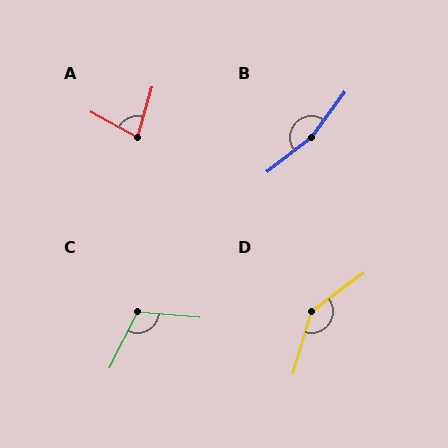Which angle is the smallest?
A, at approximately 78 degrees.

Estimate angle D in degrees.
Approximately 142 degrees.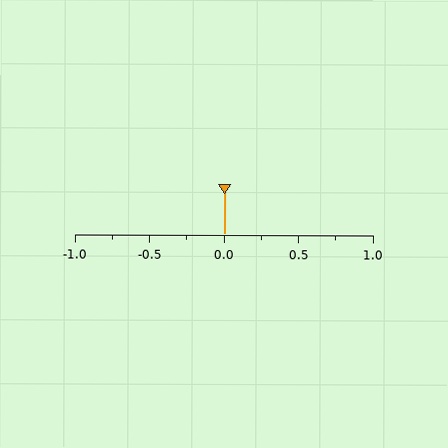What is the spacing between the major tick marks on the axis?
The major ticks are spaced 0.5 apart.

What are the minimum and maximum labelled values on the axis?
The axis runs from -1.0 to 1.0.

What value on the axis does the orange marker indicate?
The marker indicates approximately 0.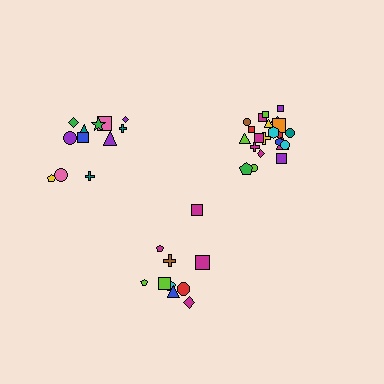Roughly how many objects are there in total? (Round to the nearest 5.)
Roughly 45 objects in total.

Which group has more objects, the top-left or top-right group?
The top-right group.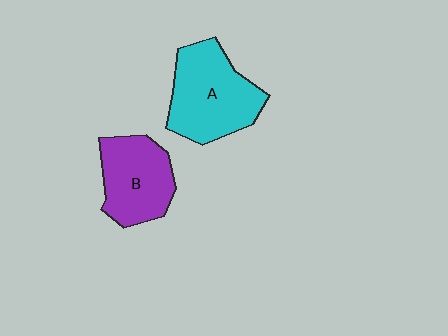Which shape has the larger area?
Shape A (cyan).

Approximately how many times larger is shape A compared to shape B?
Approximately 1.3 times.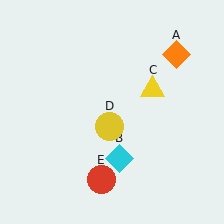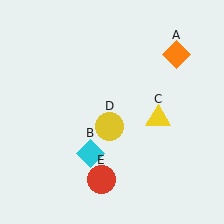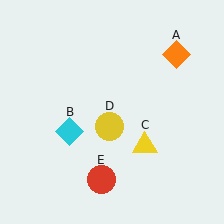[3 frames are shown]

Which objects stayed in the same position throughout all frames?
Orange diamond (object A) and yellow circle (object D) and red circle (object E) remained stationary.